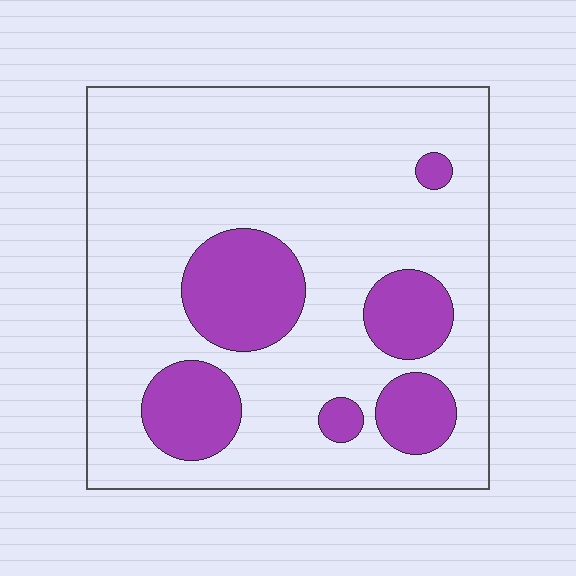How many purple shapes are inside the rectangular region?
6.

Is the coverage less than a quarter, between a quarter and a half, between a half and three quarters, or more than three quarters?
Less than a quarter.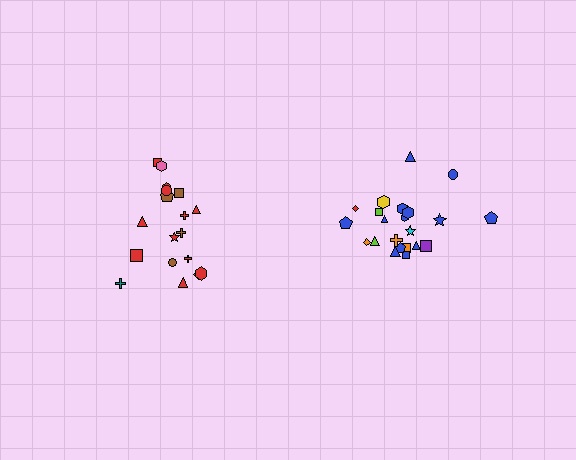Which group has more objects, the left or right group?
The right group.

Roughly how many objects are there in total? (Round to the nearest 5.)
Roughly 40 objects in total.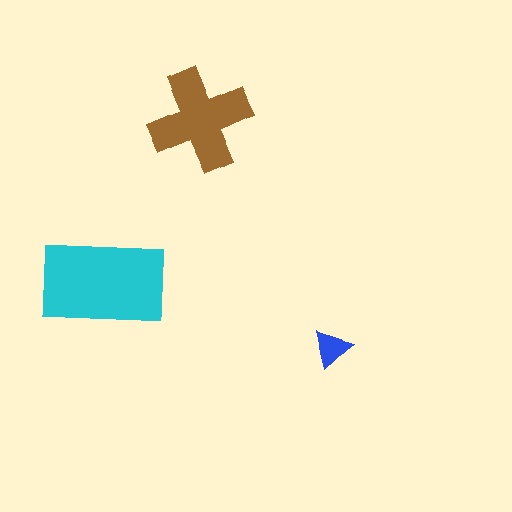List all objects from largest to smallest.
The cyan rectangle, the brown cross, the blue triangle.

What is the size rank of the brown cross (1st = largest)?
2nd.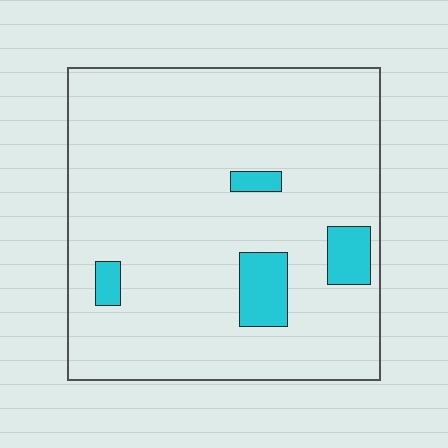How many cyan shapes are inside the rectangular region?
4.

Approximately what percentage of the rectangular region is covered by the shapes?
Approximately 10%.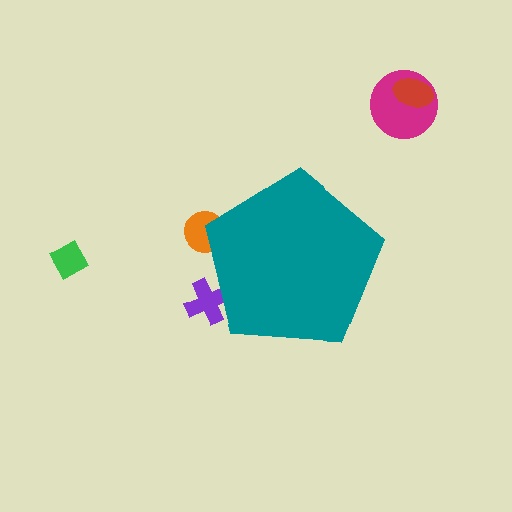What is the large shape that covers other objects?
A teal pentagon.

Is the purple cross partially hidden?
Yes, the purple cross is partially hidden behind the teal pentagon.